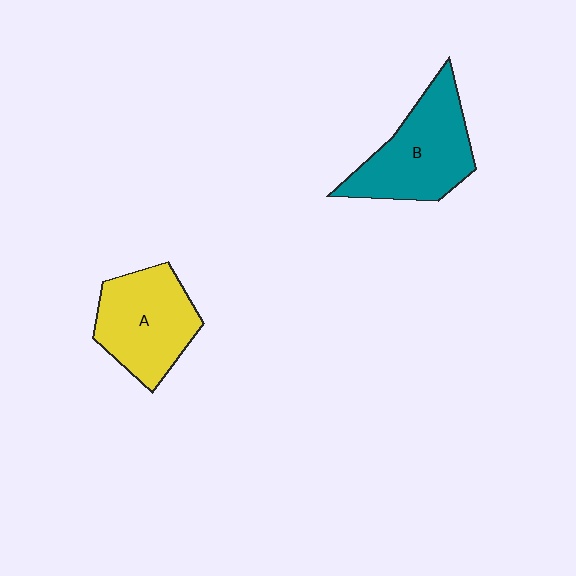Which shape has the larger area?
Shape B (teal).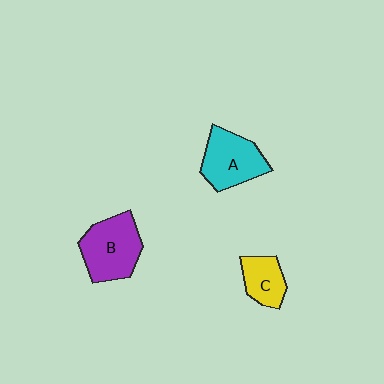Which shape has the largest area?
Shape B (purple).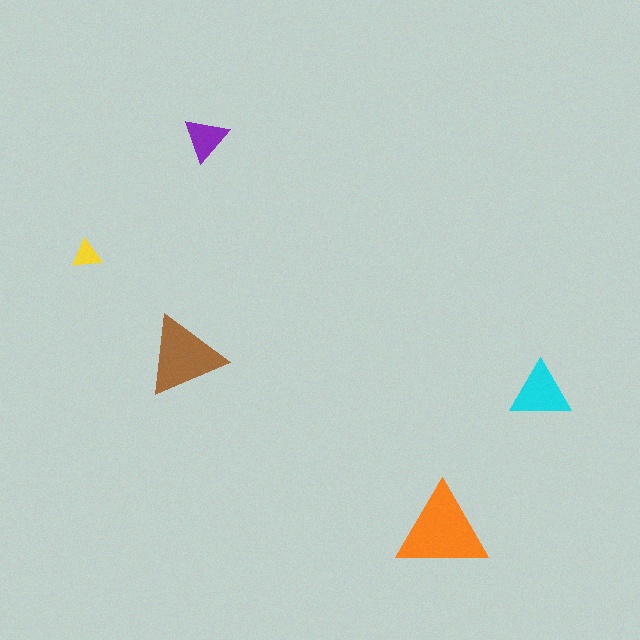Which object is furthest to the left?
The yellow triangle is leftmost.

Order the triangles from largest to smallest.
the orange one, the brown one, the cyan one, the purple one, the yellow one.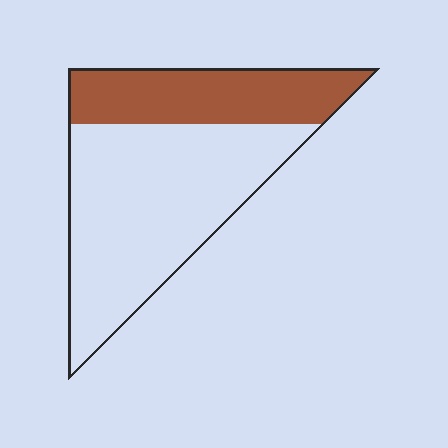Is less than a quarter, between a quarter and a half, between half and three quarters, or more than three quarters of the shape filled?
Between a quarter and a half.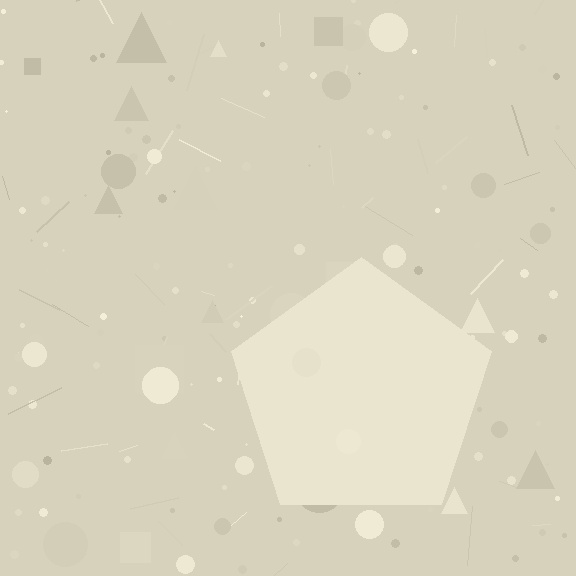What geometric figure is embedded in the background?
A pentagon is embedded in the background.